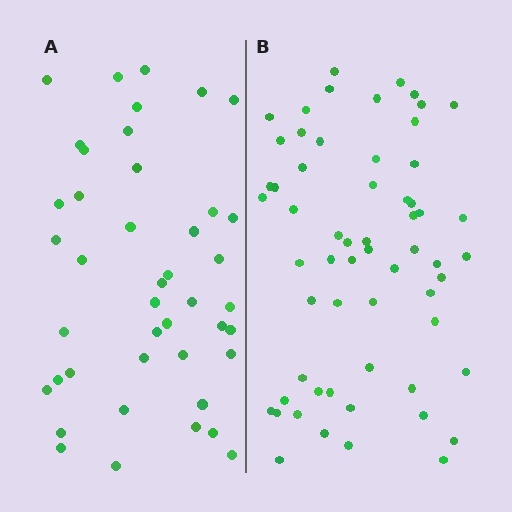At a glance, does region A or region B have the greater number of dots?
Region B (the right region) has more dots.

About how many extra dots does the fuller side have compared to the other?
Region B has approximately 15 more dots than region A.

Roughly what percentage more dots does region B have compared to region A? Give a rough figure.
About 40% more.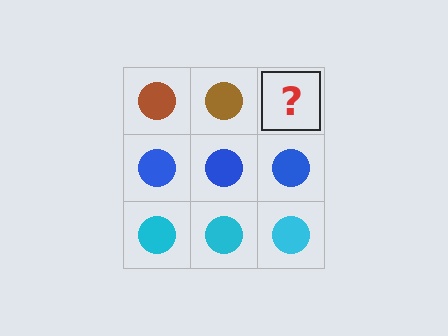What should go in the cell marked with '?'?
The missing cell should contain a brown circle.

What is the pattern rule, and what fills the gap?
The rule is that each row has a consistent color. The gap should be filled with a brown circle.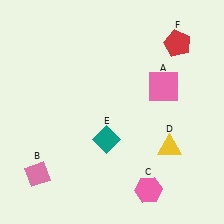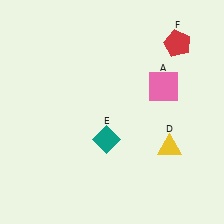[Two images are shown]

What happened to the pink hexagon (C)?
The pink hexagon (C) was removed in Image 2. It was in the bottom-right area of Image 1.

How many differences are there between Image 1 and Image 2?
There are 2 differences between the two images.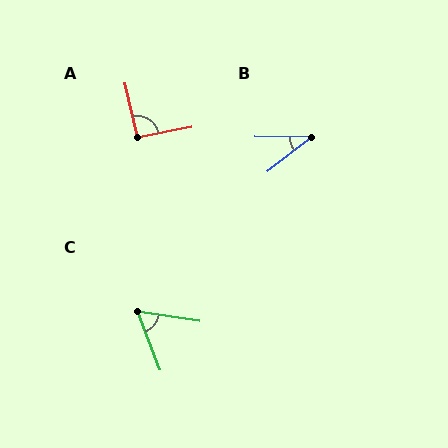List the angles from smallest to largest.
B (39°), C (60°), A (92°).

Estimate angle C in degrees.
Approximately 60 degrees.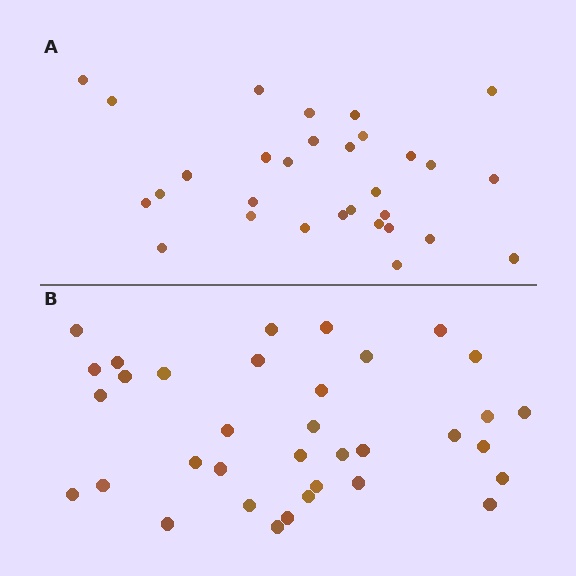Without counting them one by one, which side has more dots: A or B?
Region B (the bottom region) has more dots.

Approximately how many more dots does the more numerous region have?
Region B has about 5 more dots than region A.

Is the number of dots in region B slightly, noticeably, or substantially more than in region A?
Region B has only slightly more — the two regions are fairly close. The ratio is roughly 1.2 to 1.